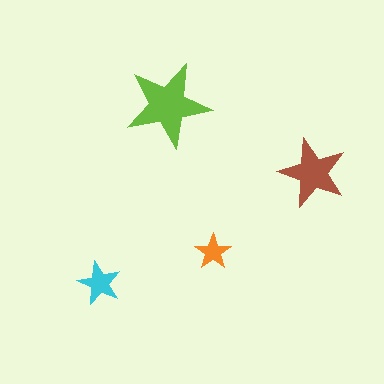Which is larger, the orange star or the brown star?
The brown one.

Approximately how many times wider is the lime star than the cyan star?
About 2 times wider.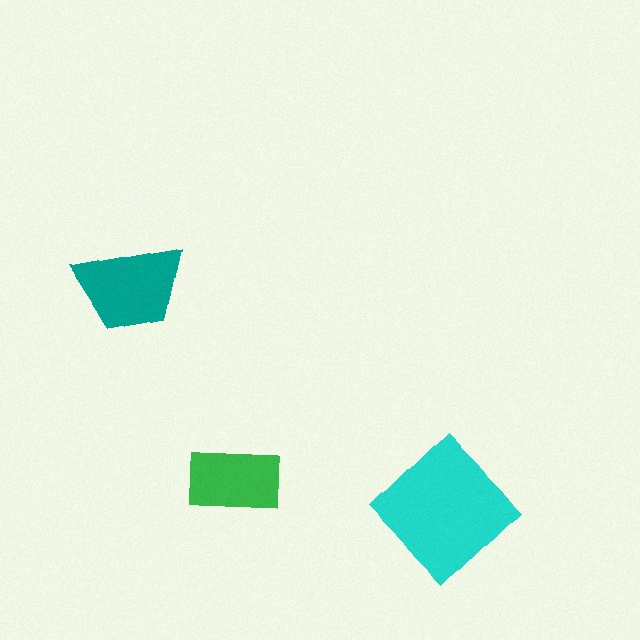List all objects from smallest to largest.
The green rectangle, the teal trapezoid, the cyan diamond.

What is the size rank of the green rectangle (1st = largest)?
3rd.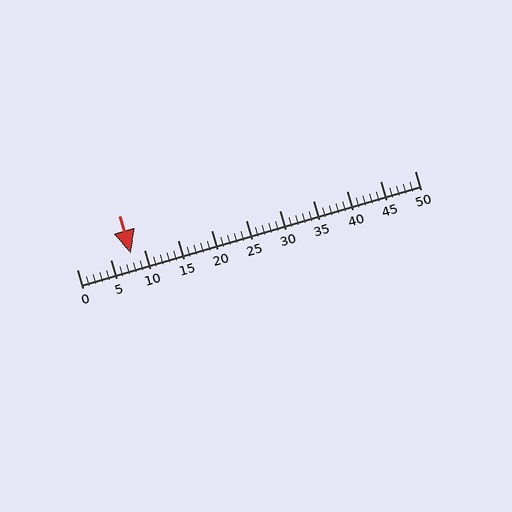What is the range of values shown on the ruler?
The ruler shows values from 0 to 50.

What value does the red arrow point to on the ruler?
The red arrow points to approximately 8.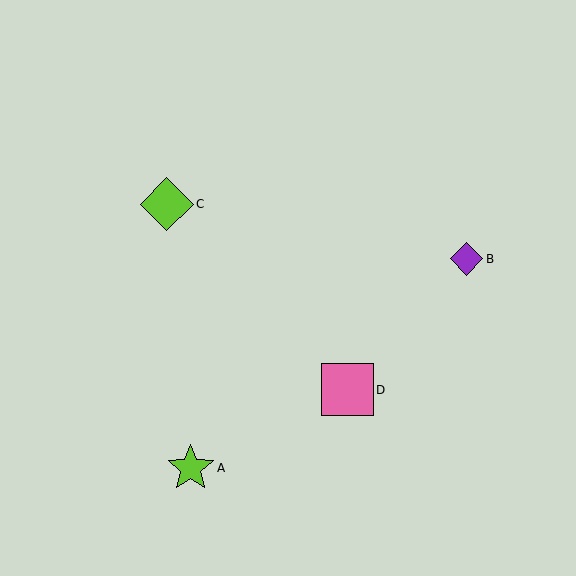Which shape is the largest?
The lime diamond (labeled C) is the largest.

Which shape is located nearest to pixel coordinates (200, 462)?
The lime star (labeled A) at (191, 468) is nearest to that location.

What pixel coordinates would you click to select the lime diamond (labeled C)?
Click at (167, 204) to select the lime diamond C.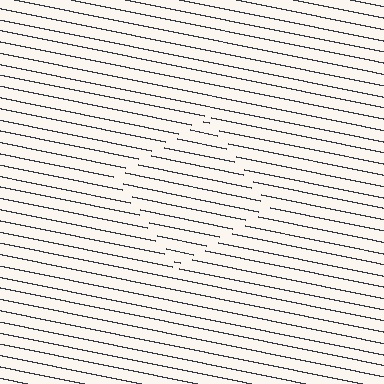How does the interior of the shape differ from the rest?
The interior of the shape contains the same grating, shifted by half a period — the contour is defined by the phase discontinuity where line-ends from the inner and outer gratings abut.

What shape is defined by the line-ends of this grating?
An illusory square. The interior of the shape contains the same grating, shifted by half a period — the contour is defined by the phase discontinuity where line-ends from the inner and outer gratings abut.